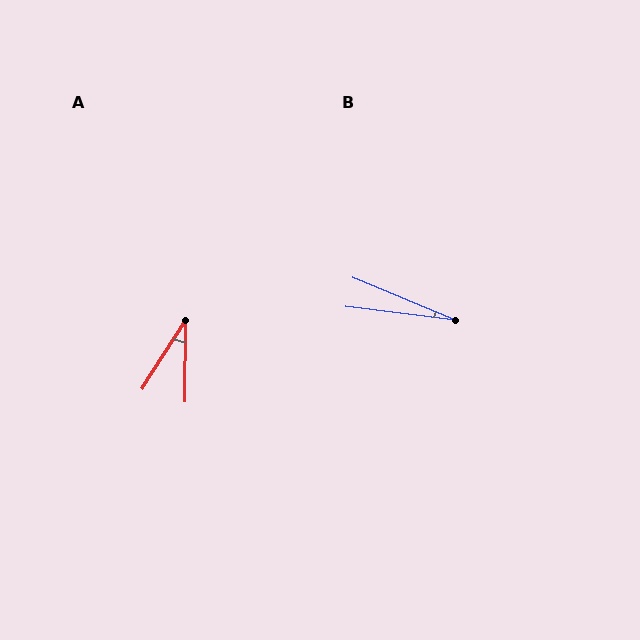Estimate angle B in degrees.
Approximately 15 degrees.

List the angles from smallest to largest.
B (15°), A (32°).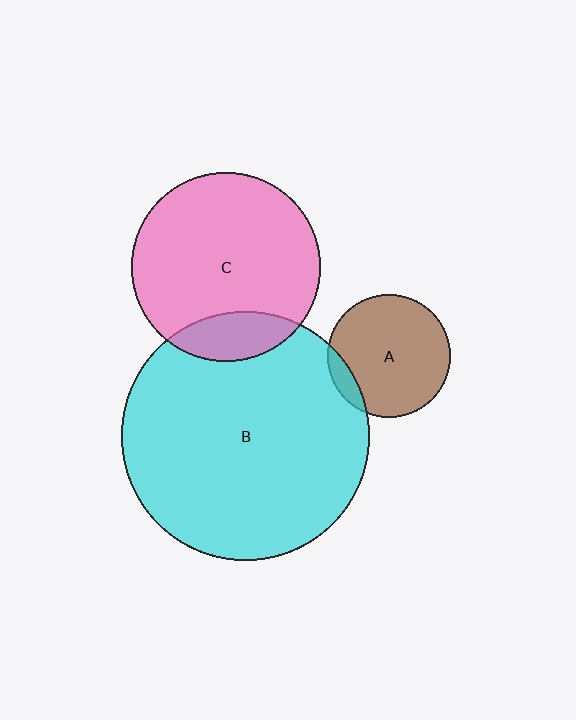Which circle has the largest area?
Circle B (cyan).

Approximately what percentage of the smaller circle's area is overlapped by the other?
Approximately 15%.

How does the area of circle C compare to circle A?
Approximately 2.4 times.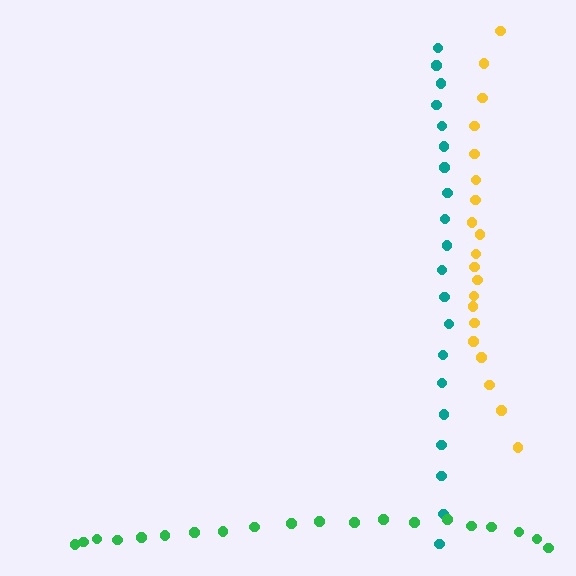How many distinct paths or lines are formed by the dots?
There are 3 distinct paths.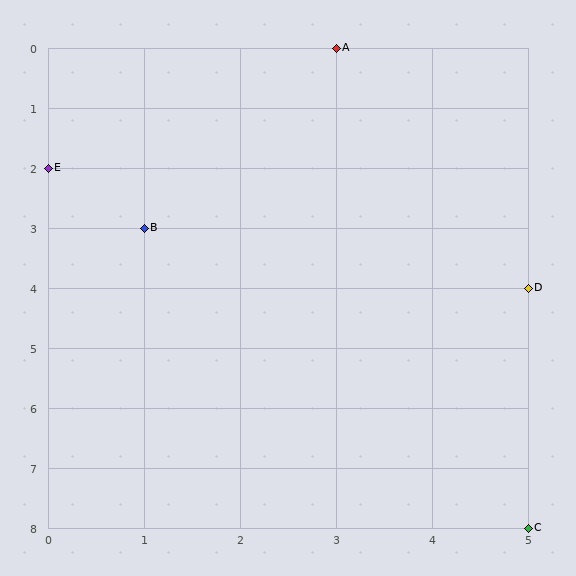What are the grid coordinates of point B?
Point B is at grid coordinates (1, 3).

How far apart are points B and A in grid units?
Points B and A are 2 columns and 3 rows apart (about 3.6 grid units diagonally).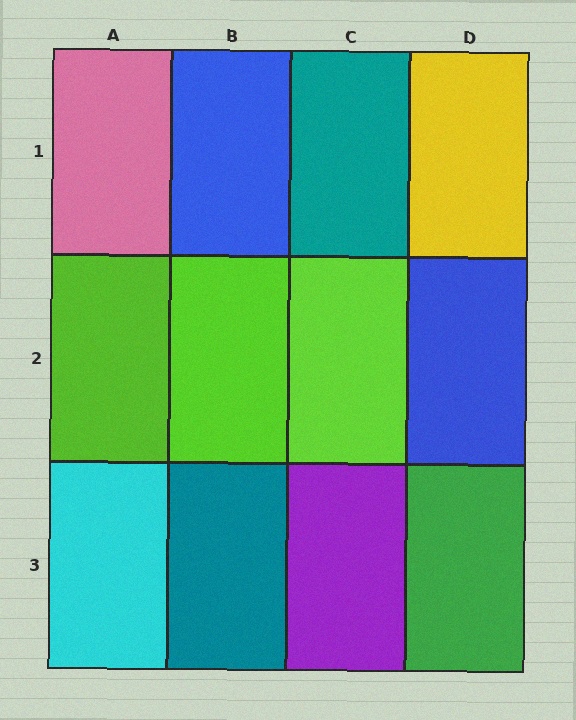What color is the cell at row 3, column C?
Purple.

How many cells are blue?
2 cells are blue.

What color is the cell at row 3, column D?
Green.